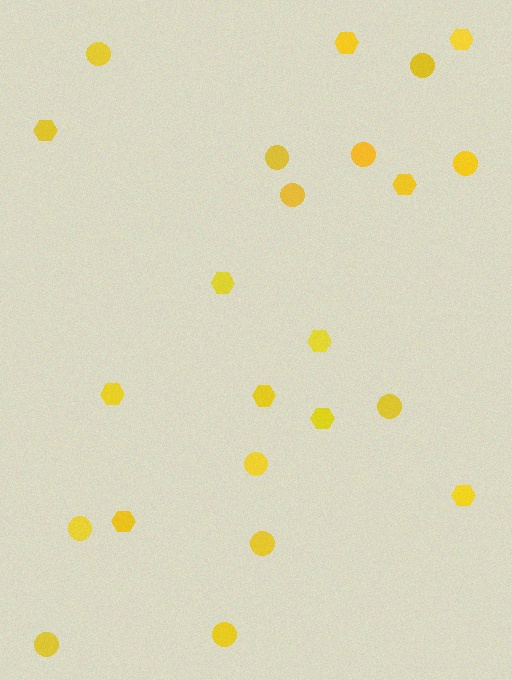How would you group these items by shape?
There are 2 groups: one group of circles (12) and one group of hexagons (11).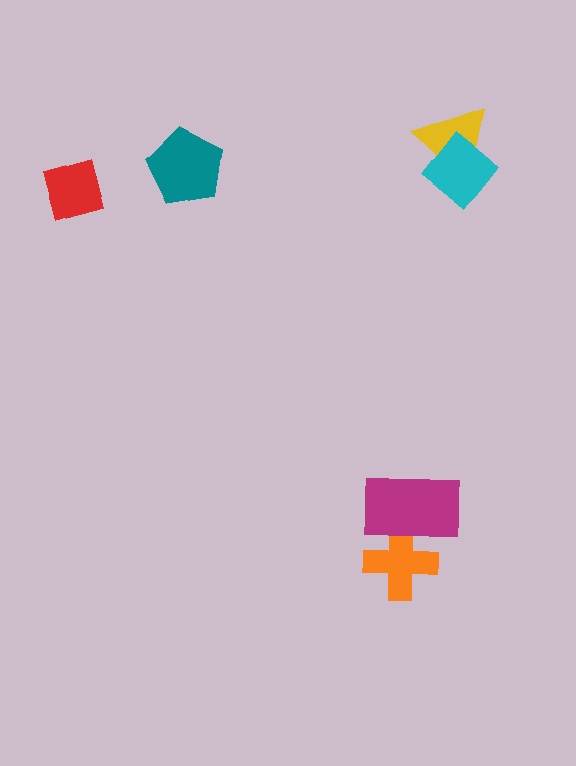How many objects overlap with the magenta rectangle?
1 object overlaps with the magenta rectangle.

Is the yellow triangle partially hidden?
Yes, it is partially covered by another shape.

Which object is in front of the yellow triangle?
The cyan diamond is in front of the yellow triangle.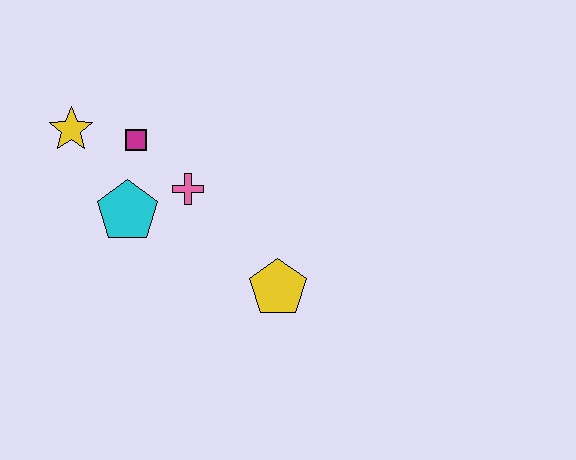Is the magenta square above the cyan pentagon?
Yes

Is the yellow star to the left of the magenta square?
Yes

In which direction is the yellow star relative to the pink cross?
The yellow star is to the left of the pink cross.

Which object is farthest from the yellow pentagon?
The yellow star is farthest from the yellow pentagon.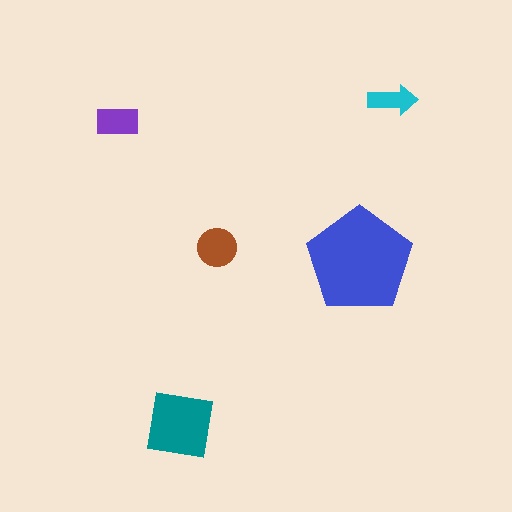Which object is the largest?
The blue pentagon.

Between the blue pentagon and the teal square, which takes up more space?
The blue pentagon.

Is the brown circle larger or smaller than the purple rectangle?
Larger.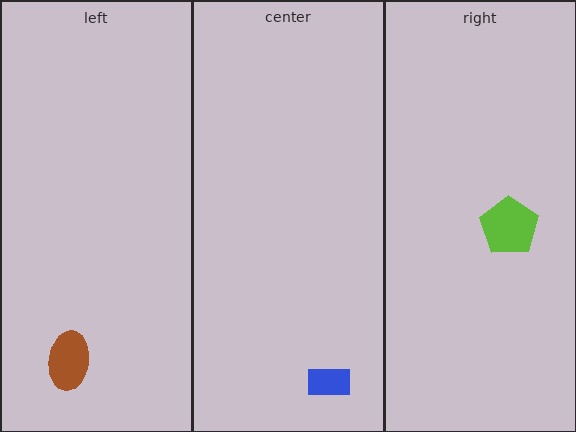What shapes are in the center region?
The blue rectangle.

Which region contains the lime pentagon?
The right region.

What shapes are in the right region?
The lime pentagon.